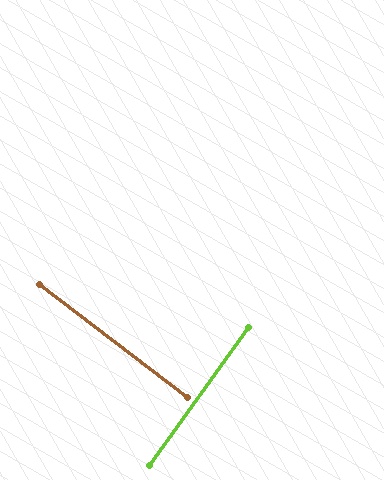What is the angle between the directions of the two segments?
Approximately 88 degrees.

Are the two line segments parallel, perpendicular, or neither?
Perpendicular — they meet at approximately 88°.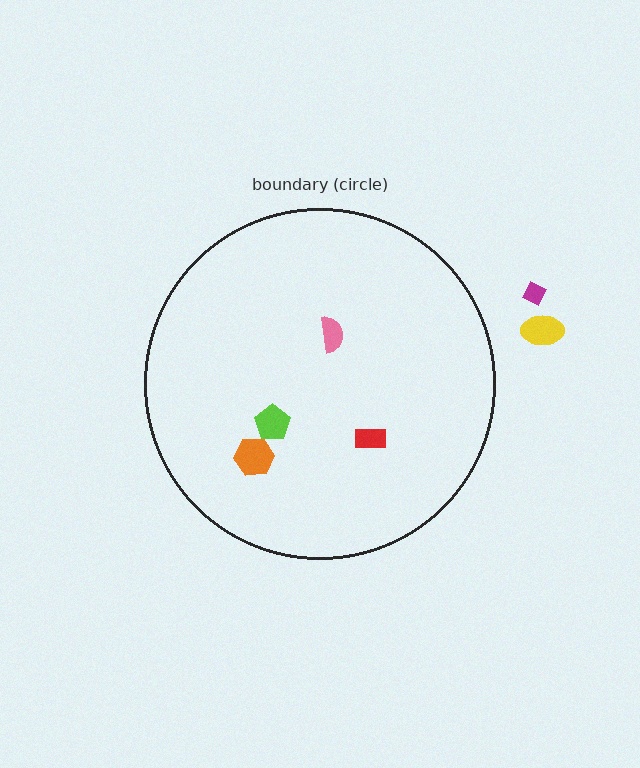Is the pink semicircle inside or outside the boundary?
Inside.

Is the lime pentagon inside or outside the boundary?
Inside.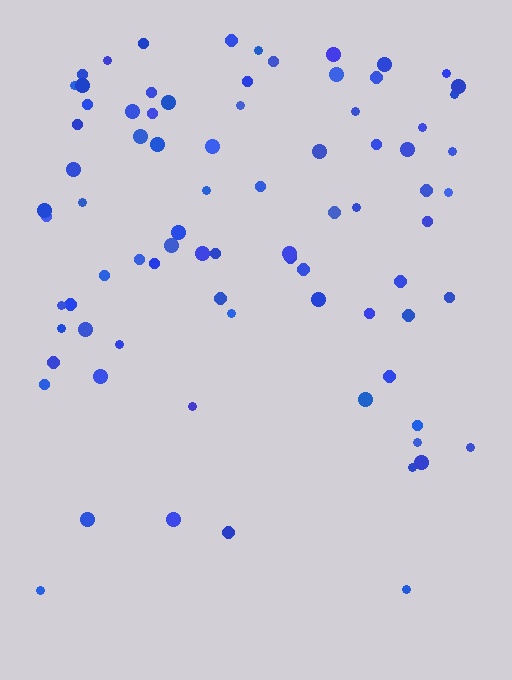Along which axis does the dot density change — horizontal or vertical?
Vertical.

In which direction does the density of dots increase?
From bottom to top, with the top side densest.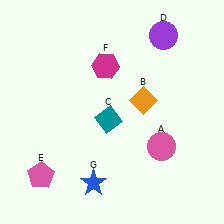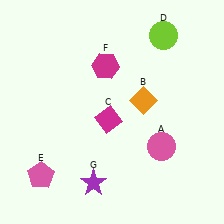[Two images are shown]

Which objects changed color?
C changed from teal to magenta. D changed from purple to lime. G changed from blue to purple.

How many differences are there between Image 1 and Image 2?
There are 3 differences between the two images.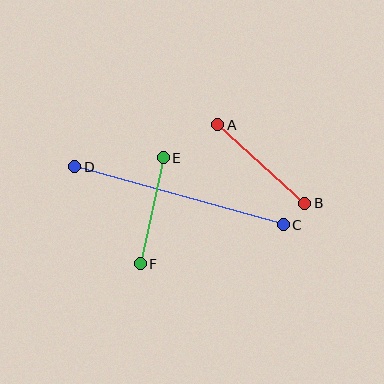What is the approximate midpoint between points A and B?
The midpoint is at approximately (261, 164) pixels.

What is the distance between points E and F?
The distance is approximately 108 pixels.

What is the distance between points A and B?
The distance is approximately 118 pixels.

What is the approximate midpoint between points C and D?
The midpoint is at approximately (179, 196) pixels.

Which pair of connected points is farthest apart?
Points C and D are farthest apart.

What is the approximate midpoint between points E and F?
The midpoint is at approximately (152, 211) pixels.